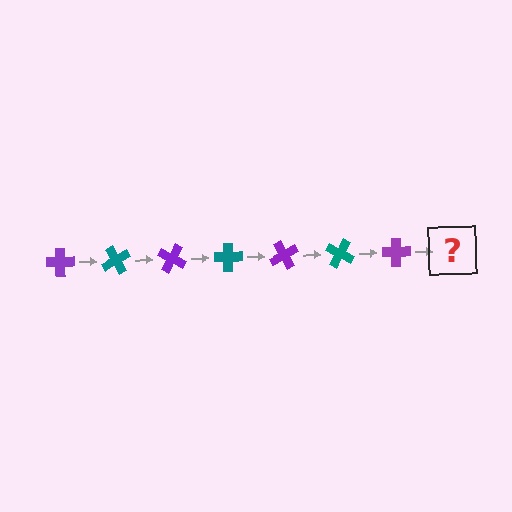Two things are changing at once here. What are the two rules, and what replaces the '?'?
The two rules are that it rotates 60 degrees each step and the color cycles through purple and teal. The '?' should be a teal cross, rotated 420 degrees from the start.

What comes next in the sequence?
The next element should be a teal cross, rotated 420 degrees from the start.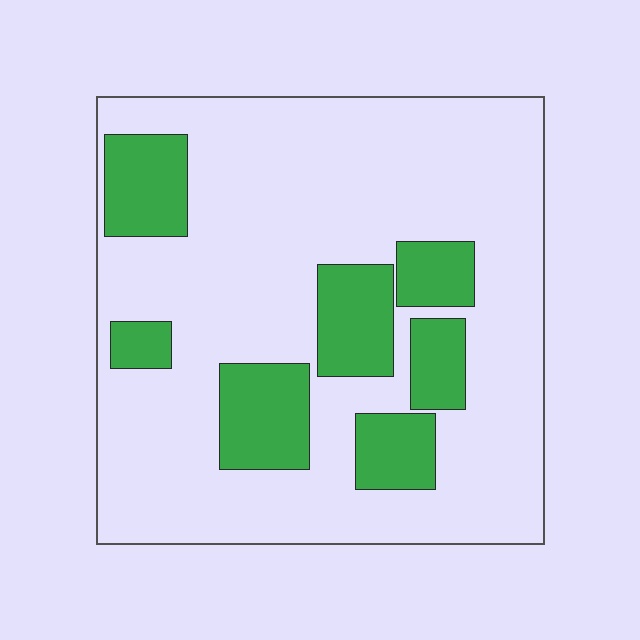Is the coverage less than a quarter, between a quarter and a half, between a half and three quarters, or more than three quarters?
Less than a quarter.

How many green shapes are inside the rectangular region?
7.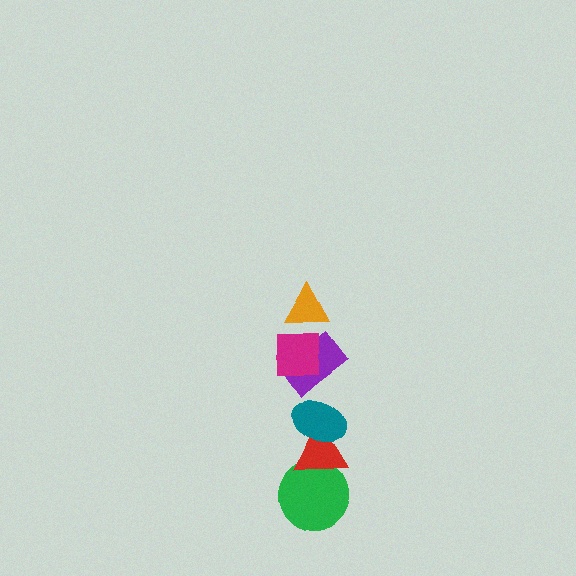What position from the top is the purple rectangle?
The purple rectangle is 3rd from the top.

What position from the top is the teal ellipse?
The teal ellipse is 4th from the top.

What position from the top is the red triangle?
The red triangle is 5th from the top.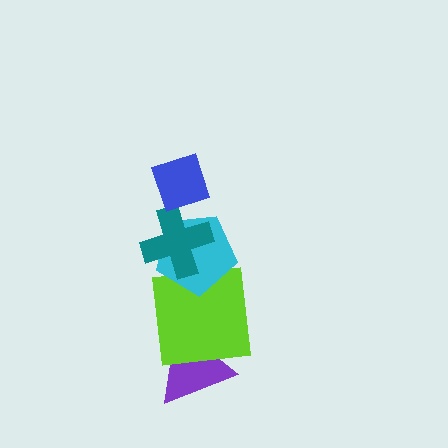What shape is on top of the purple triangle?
The lime square is on top of the purple triangle.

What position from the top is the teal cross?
The teal cross is 2nd from the top.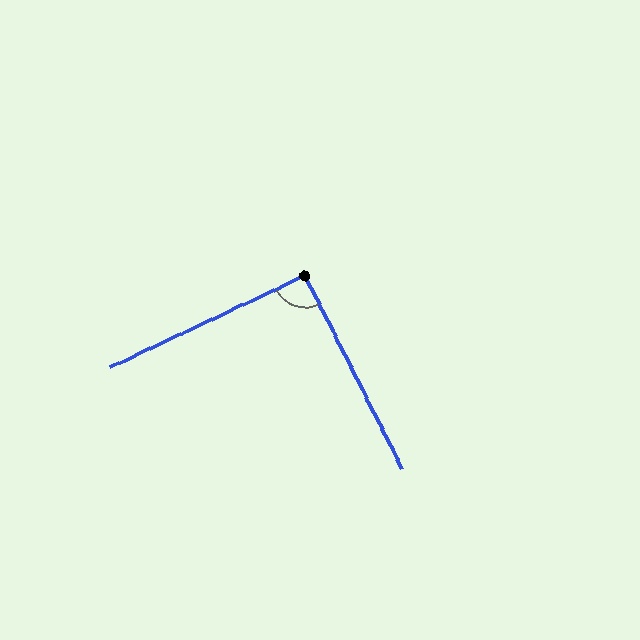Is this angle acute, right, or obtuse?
It is approximately a right angle.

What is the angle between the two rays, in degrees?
Approximately 91 degrees.